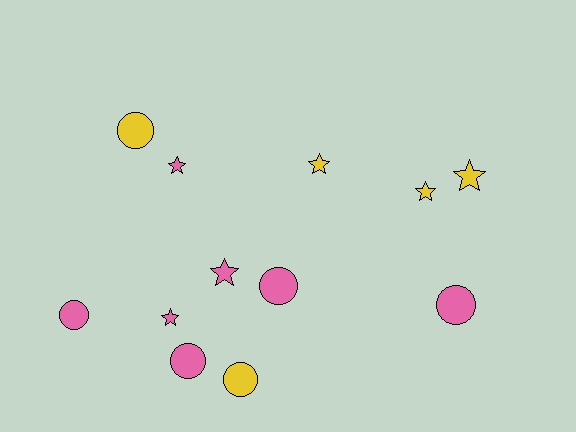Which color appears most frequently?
Pink, with 7 objects.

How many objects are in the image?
There are 12 objects.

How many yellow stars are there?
There are 3 yellow stars.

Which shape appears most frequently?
Star, with 6 objects.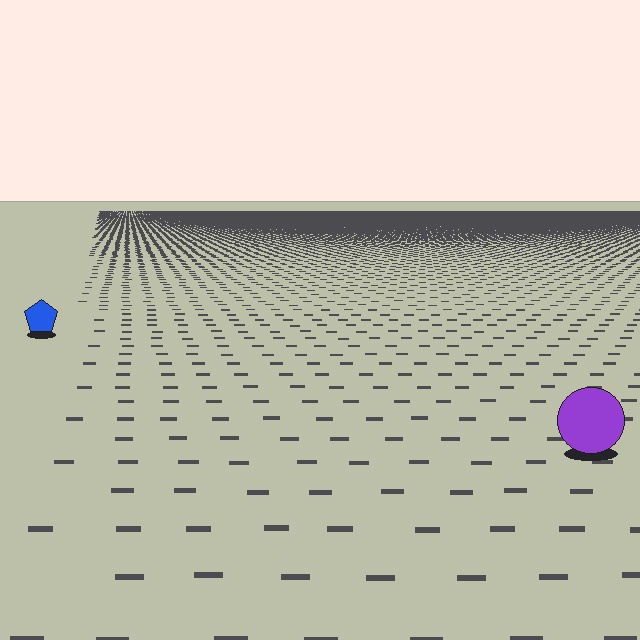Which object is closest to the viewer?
The purple circle is closest. The texture marks near it are larger and more spread out.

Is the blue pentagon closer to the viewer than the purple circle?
No. The purple circle is closer — you can tell from the texture gradient: the ground texture is coarser near it.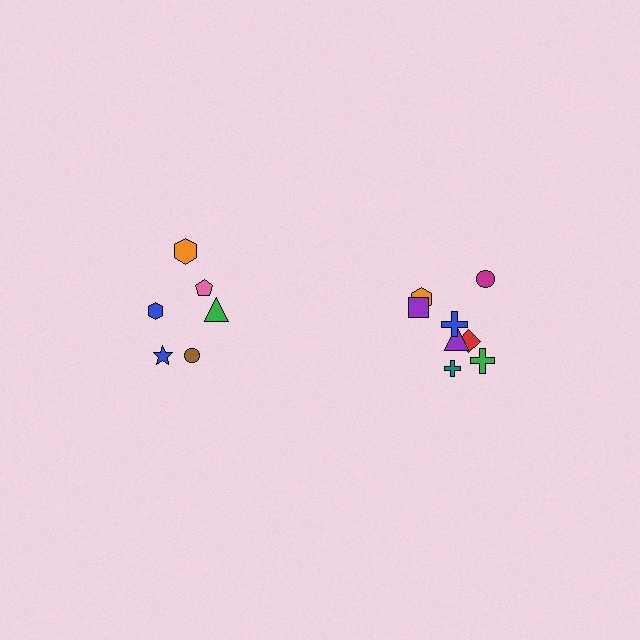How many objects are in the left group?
There are 6 objects.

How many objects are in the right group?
There are 8 objects.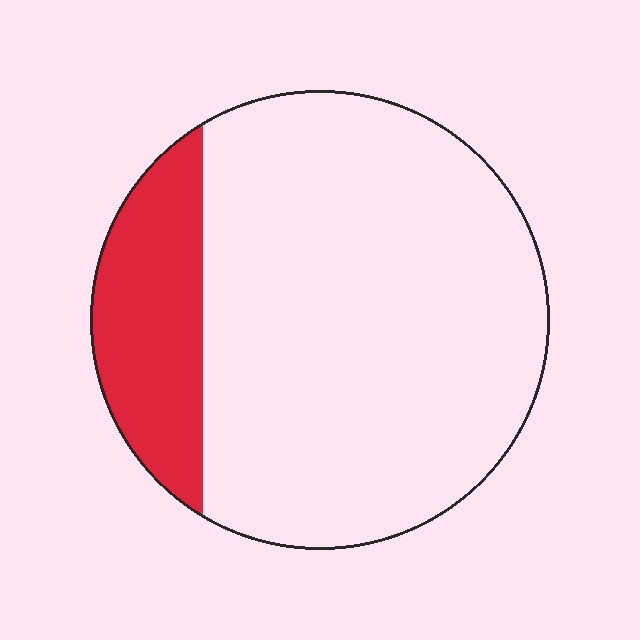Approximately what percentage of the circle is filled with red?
Approximately 20%.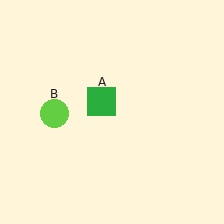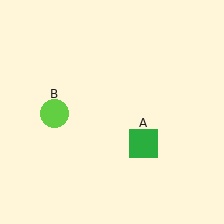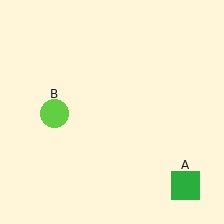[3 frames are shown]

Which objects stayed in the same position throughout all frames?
Lime circle (object B) remained stationary.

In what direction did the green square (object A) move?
The green square (object A) moved down and to the right.